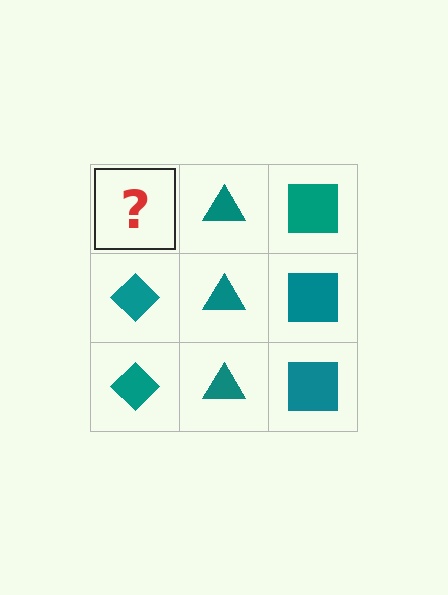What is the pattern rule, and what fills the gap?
The rule is that each column has a consistent shape. The gap should be filled with a teal diamond.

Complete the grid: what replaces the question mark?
The question mark should be replaced with a teal diamond.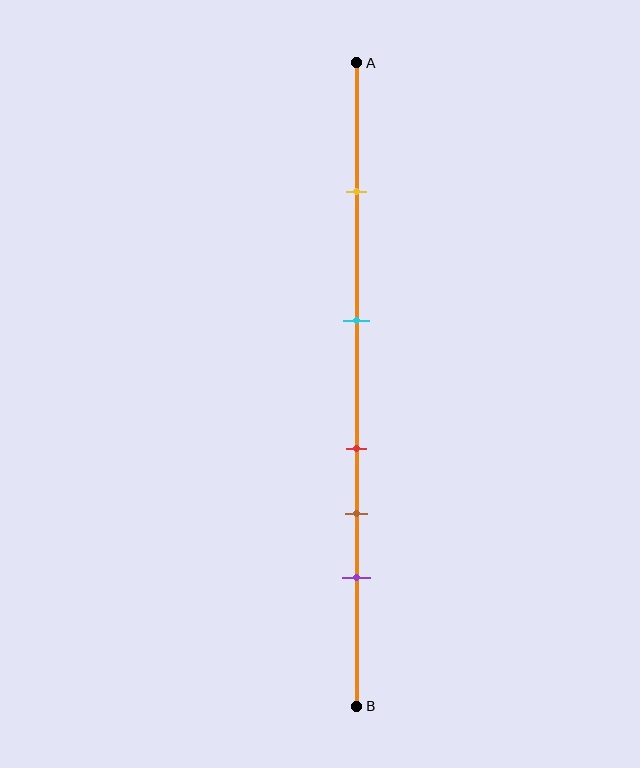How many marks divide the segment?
There are 5 marks dividing the segment.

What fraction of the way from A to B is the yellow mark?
The yellow mark is approximately 20% (0.2) of the way from A to B.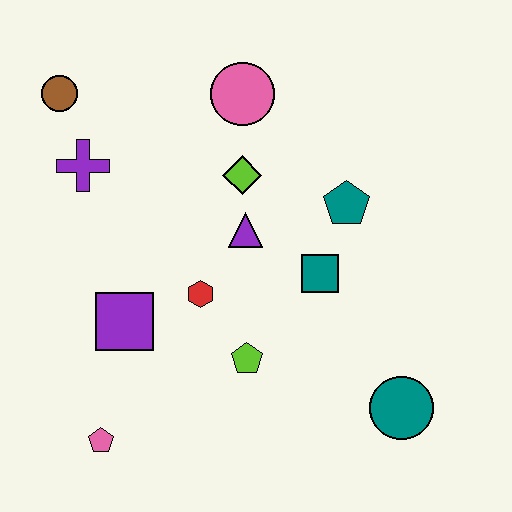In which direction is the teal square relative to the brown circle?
The teal square is to the right of the brown circle.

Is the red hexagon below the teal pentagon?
Yes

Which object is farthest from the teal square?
The brown circle is farthest from the teal square.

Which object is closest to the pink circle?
The lime diamond is closest to the pink circle.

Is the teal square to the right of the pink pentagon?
Yes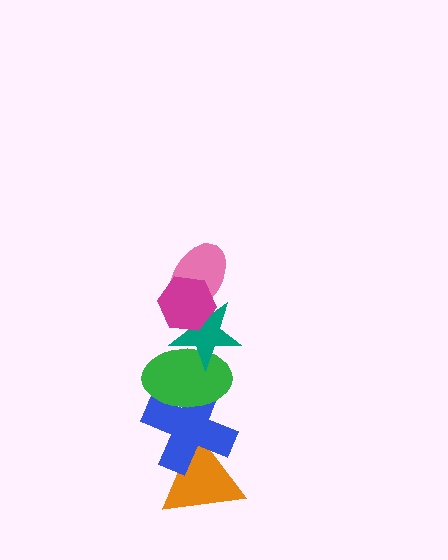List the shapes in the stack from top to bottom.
From top to bottom: the magenta hexagon, the pink ellipse, the teal star, the green ellipse, the blue cross, the orange triangle.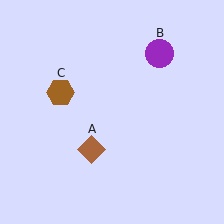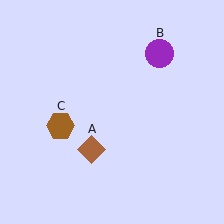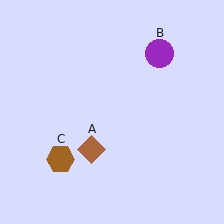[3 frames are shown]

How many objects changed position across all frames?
1 object changed position: brown hexagon (object C).